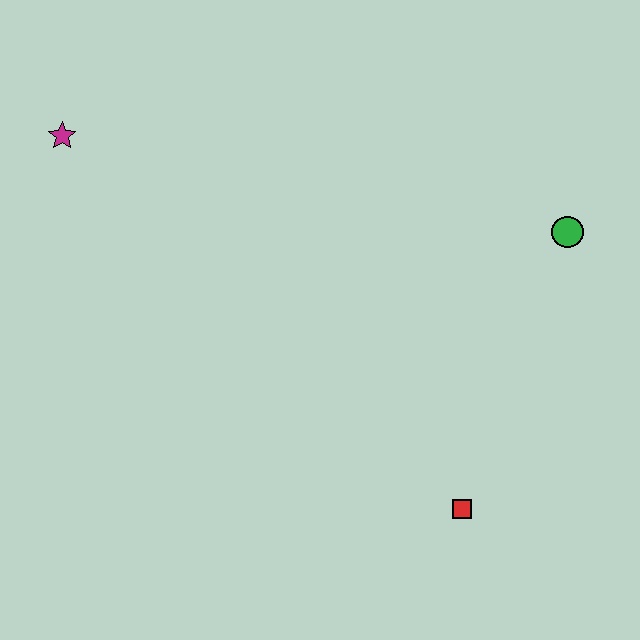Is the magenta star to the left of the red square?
Yes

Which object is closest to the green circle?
The red square is closest to the green circle.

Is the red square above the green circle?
No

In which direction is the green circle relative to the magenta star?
The green circle is to the right of the magenta star.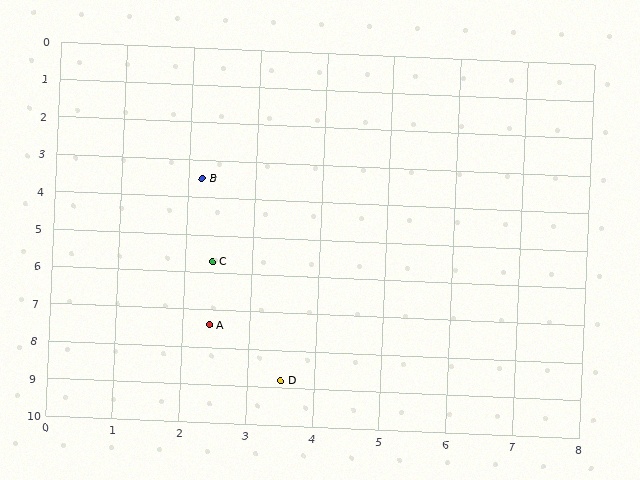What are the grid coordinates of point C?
Point C is at approximately (2.4, 5.7).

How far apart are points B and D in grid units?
Points B and D are about 5.5 grid units apart.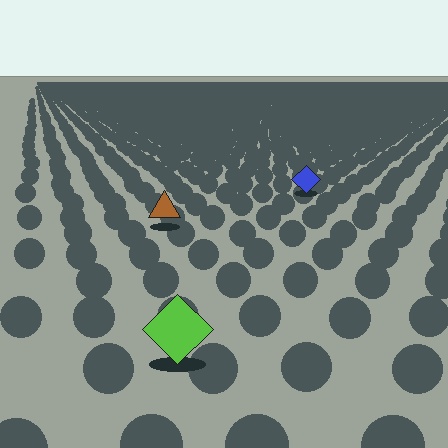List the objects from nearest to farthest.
From nearest to farthest: the lime diamond, the brown triangle, the blue diamond.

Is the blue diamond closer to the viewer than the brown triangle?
No. The brown triangle is closer — you can tell from the texture gradient: the ground texture is coarser near it.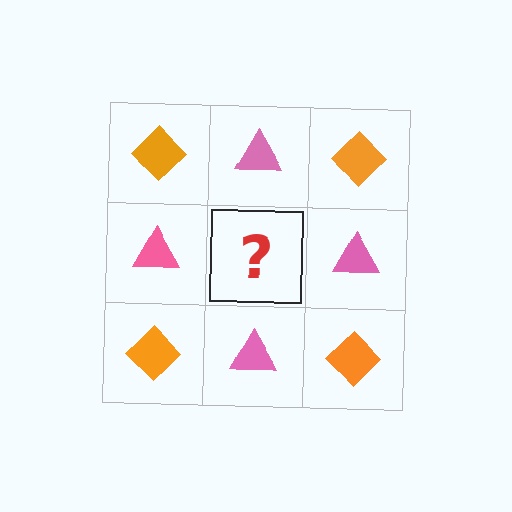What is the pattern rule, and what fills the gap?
The rule is that it alternates orange diamond and pink triangle in a checkerboard pattern. The gap should be filled with an orange diamond.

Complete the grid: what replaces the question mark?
The question mark should be replaced with an orange diamond.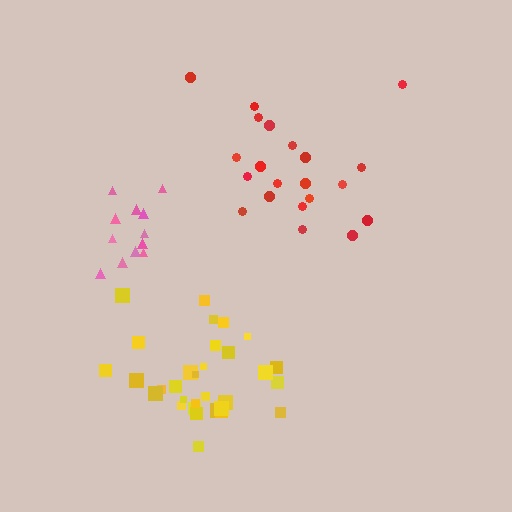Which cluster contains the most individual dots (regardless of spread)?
Yellow (31).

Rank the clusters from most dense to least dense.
yellow, red, pink.